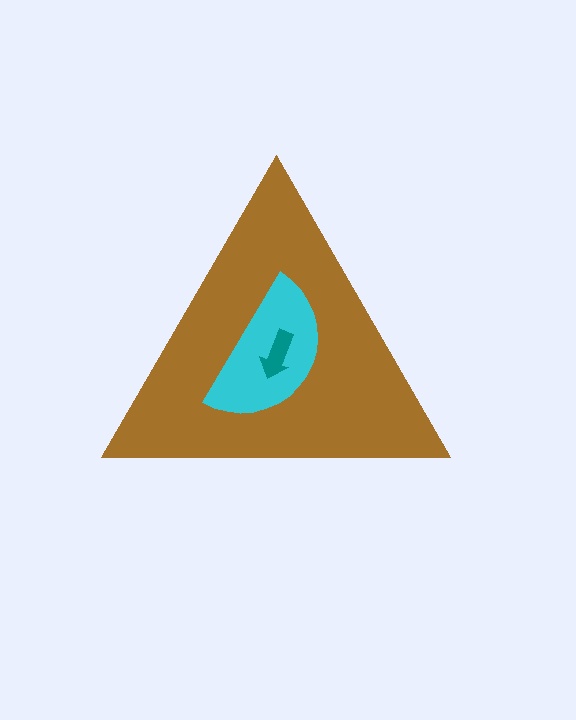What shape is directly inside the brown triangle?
The cyan semicircle.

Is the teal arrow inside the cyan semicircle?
Yes.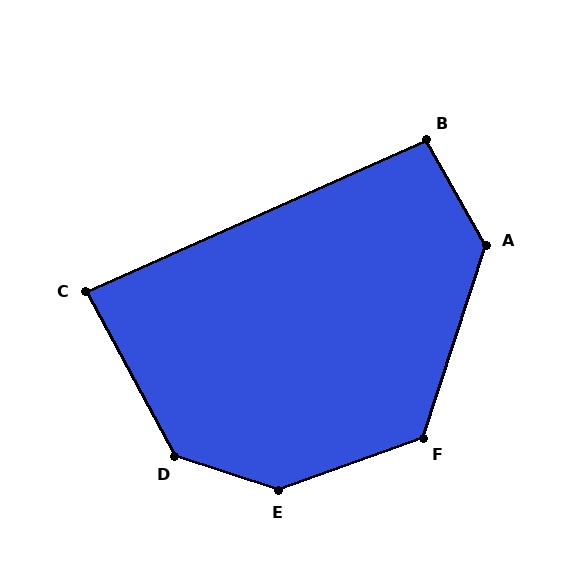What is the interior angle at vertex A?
Approximately 133 degrees (obtuse).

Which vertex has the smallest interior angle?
C, at approximately 85 degrees.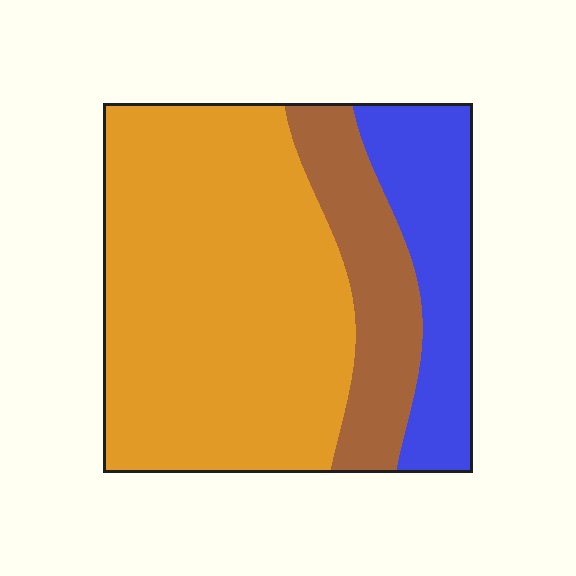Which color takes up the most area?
Orange, at roughly 60%.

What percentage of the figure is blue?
Blue takes up between a sixth and a third of the figure.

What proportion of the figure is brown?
Brown takes up between a sixth and a third of the figure.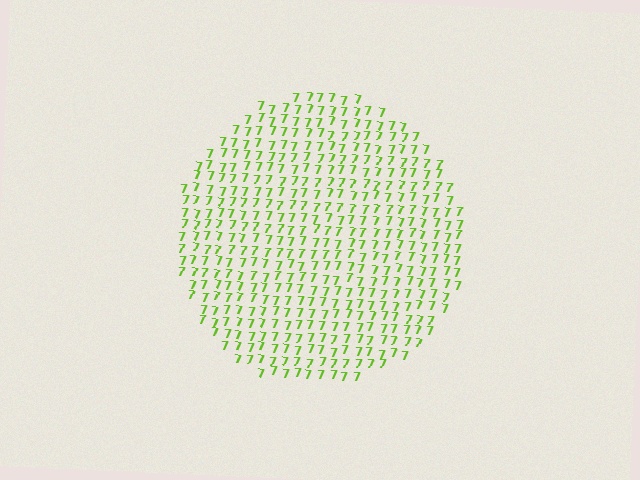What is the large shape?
The large shape is a circle.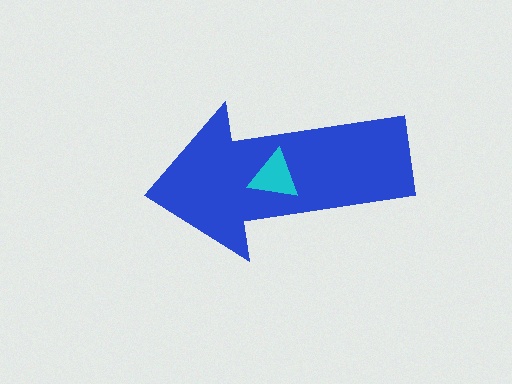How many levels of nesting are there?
2.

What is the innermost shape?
The cyan triangle.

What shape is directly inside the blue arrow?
The cyan triangle.